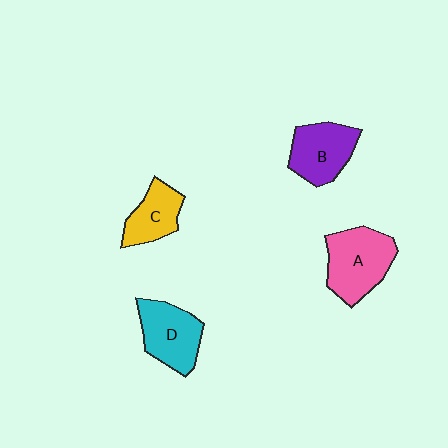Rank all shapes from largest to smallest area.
From largest to smallest: A (pink), D (cyan), B (purple), C (yellow).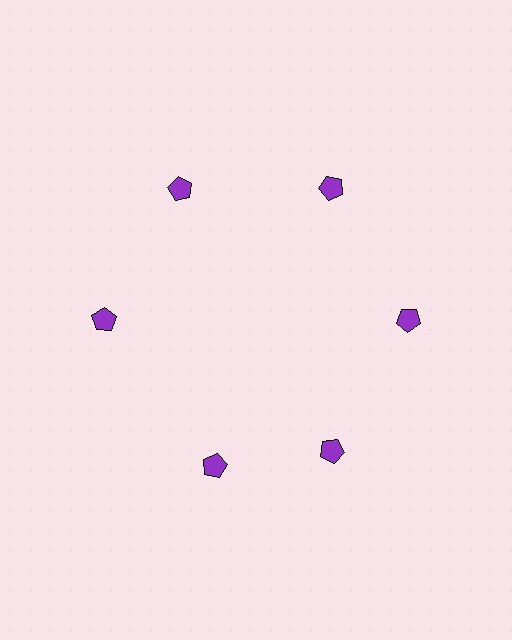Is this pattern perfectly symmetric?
No. The 6 purple pentagons are arranged in a ring, but one element near the 7 o'clock position is rotated out of alignment along the ring, breaking the 6-fold rotational symmetry.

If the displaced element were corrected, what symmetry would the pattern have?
It would have 6-fold rotational symmetry — the pattern would map onto itself every 60 degrees.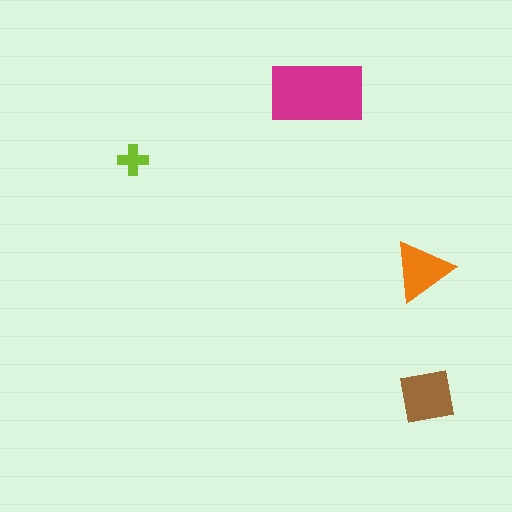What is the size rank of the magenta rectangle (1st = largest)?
1st.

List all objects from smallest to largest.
The lime cross, the orange triangle, the brown square, the magenta rectangle.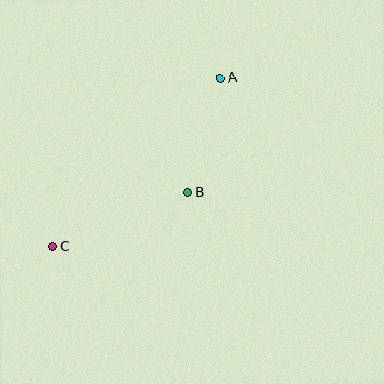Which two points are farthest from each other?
Points A and C are farthest from each other.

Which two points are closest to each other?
Points A and B are closest to each other.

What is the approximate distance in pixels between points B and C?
The distance between B and C is approximately 146 pixels.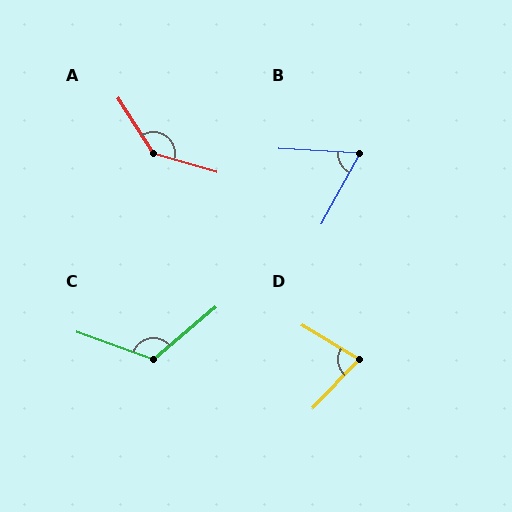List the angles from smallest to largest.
B (65°), D (77°), C (120°), A (139°).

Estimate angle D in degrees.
Approximately 77 degrees.